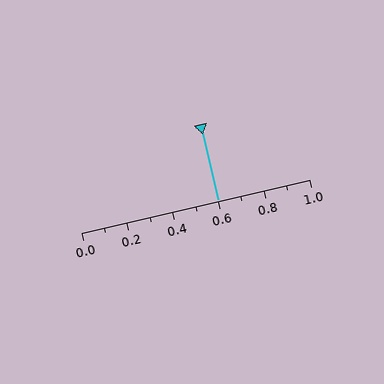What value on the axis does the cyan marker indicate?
The marker indicates approximately 0.6.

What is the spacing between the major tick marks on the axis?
The major ticks are spaced 0.2 apart.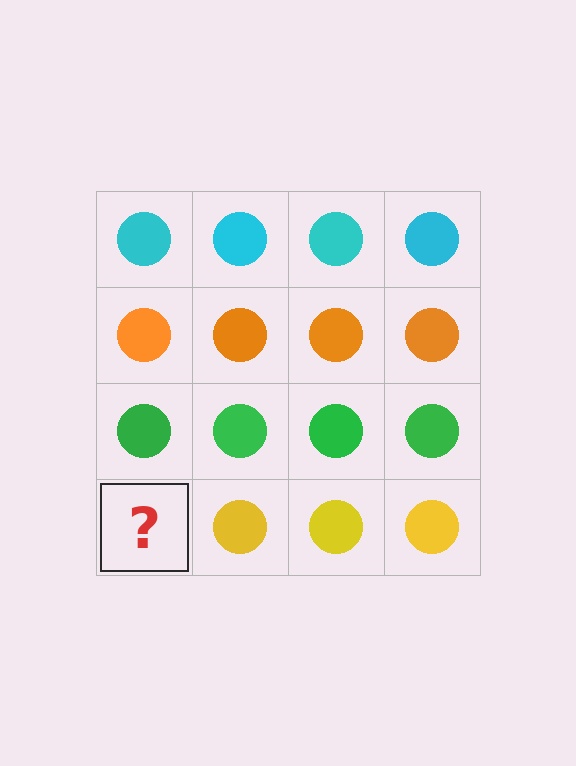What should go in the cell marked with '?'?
The missing cell should contain a yellow circle.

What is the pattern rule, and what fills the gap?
The rule is that each row has a consistent color. The gap should be filled with a yellow circle.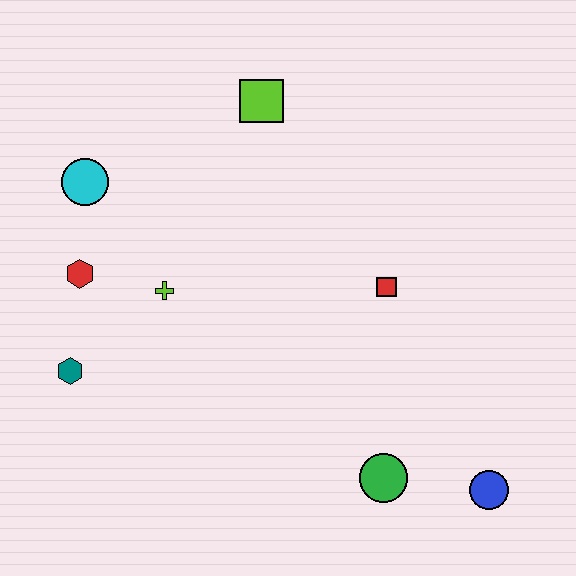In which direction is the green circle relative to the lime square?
The green circle is below the lime square.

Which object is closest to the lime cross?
The red hexagon is closest to the lime cross.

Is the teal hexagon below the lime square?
Yes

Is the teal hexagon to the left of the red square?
Yes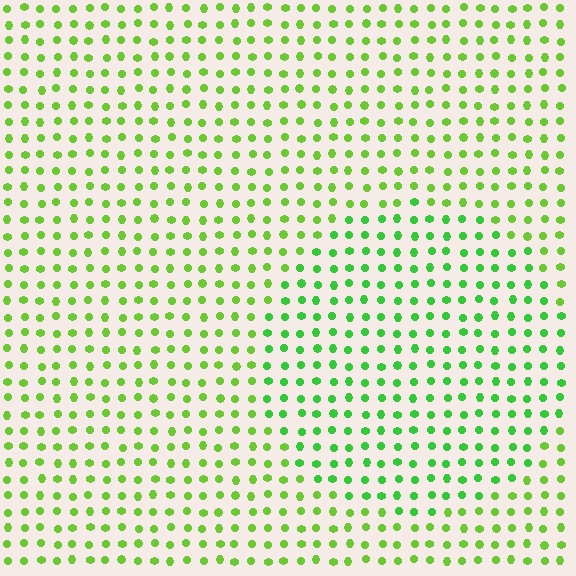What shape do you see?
I see a circle.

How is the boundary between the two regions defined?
The boundary is defined purely by a slight shift in hue (about 25 degrees). Spacing, size, and orientation are identical on both sides.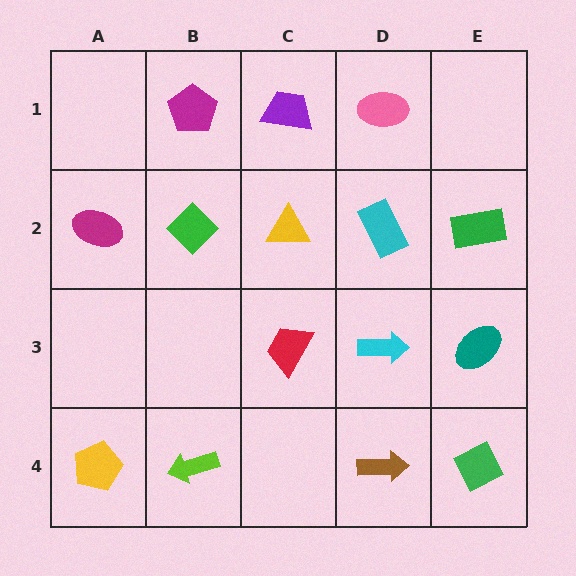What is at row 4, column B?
A lime arrow.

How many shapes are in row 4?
4 shapes.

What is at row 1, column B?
A magenta pentagon.